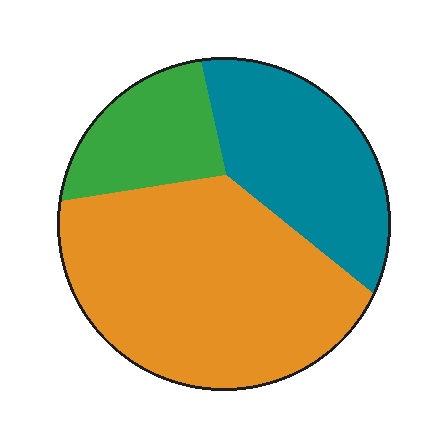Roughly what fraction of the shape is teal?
Teal takes up about one quarter (1/4) of the shape.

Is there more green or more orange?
Orange.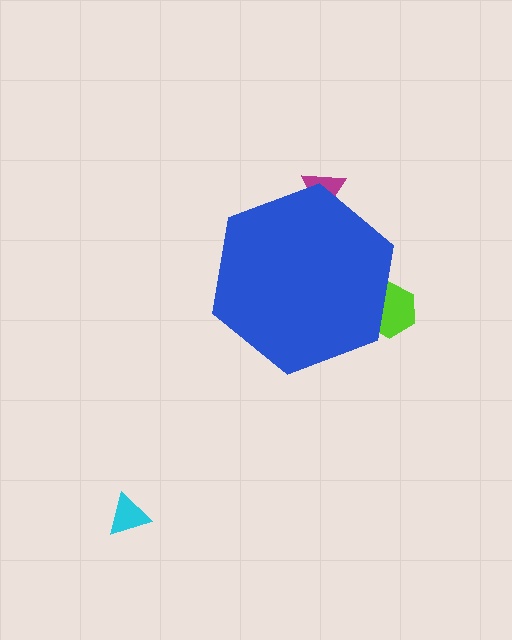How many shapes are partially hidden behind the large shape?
2 shapes are partially hidden.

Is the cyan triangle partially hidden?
No, the cyan triangle is fully visible.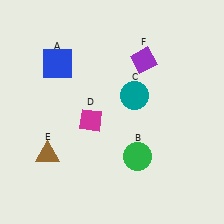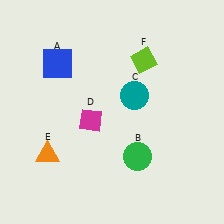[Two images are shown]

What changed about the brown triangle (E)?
In Image 1, E is brown. In Image 2, it changed to orange.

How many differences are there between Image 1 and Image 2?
There are 2 differences between the two images.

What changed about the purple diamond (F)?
In Image 1, F is purple. In Image 2, it changed to lime.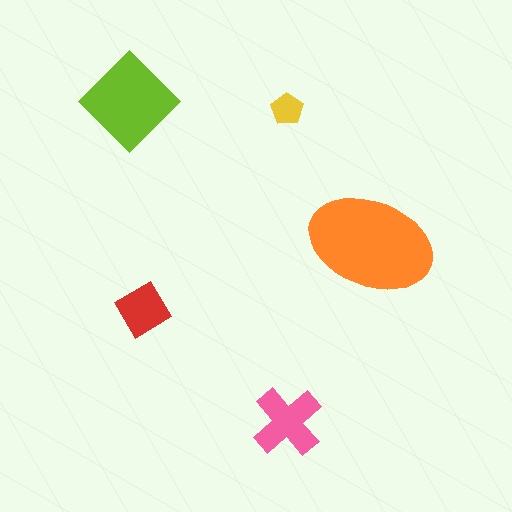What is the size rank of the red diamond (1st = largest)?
4th.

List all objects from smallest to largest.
The yellow pentagon, the red diamond, the pink cross, the lime diamond, the orange ellipse.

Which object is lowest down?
The pink cross is bottommost.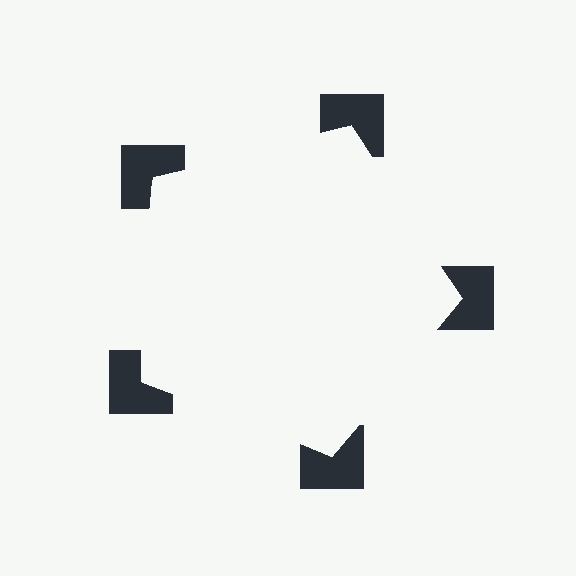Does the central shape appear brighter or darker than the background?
It typically appears slightly brighter than the background, even though no actual brightness change is drawn.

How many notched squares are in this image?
There are 5 — one at each vertex of the illusory pentagon.